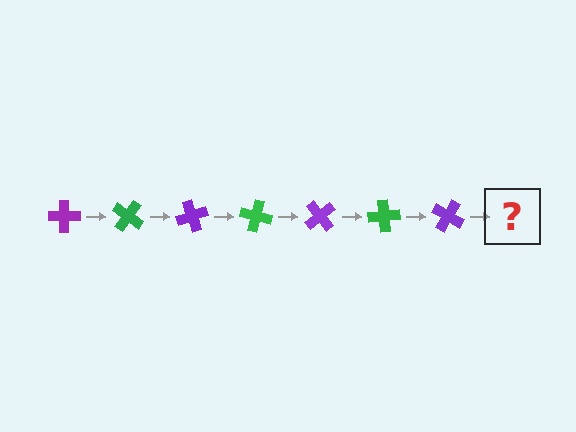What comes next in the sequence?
The next element should be a green cross, rotated 245 degrees from the start.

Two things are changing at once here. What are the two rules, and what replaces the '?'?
The two rules are that it rotates 35 degrees each step and the color cycles through purple and green. The '?' should be a green cross, rotated 245 degrees from the start.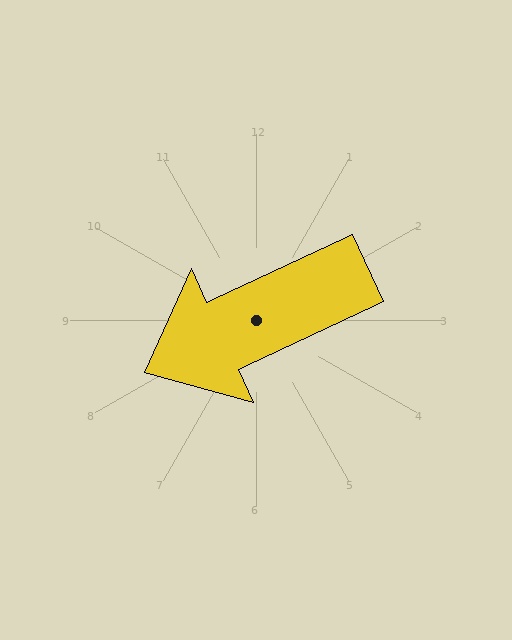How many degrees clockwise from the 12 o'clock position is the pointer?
Approximately 245 degrees.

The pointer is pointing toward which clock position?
Roughly 8 o'clock.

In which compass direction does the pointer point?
Southwest.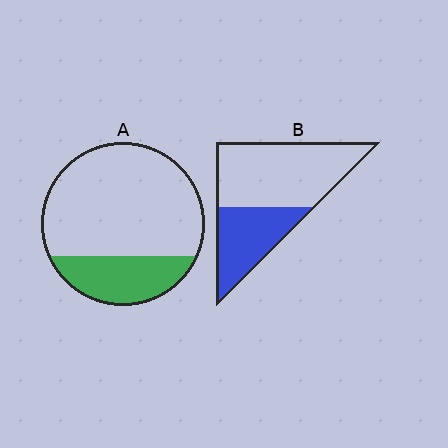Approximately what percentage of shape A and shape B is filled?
A is approximately 25% and B is approximately 35%.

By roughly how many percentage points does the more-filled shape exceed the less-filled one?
By roughly 10 percentage points (B over A).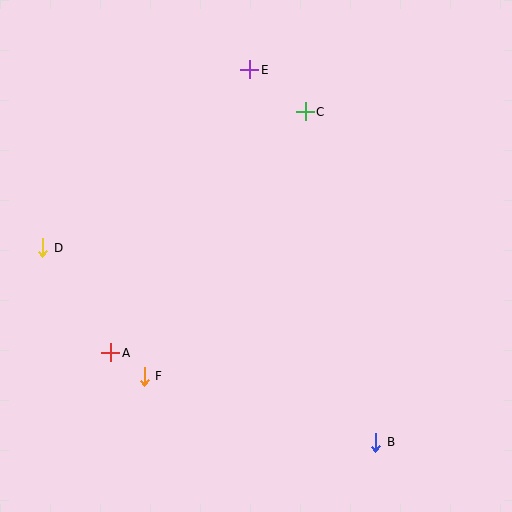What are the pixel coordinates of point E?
Point E is at (250, 70).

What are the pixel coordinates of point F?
Point F is at (144, 376).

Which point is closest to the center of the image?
Point C at (305, 112) is closest to the center.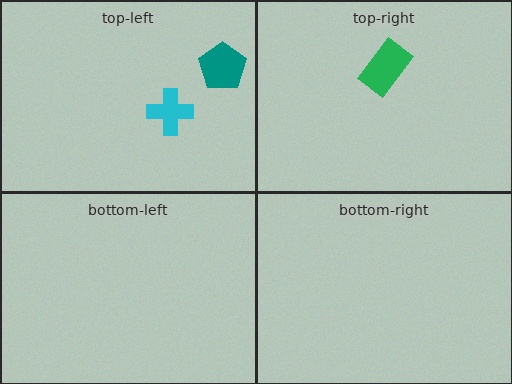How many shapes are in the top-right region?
1.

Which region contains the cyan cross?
The top-left region.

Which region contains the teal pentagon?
The top-left region.